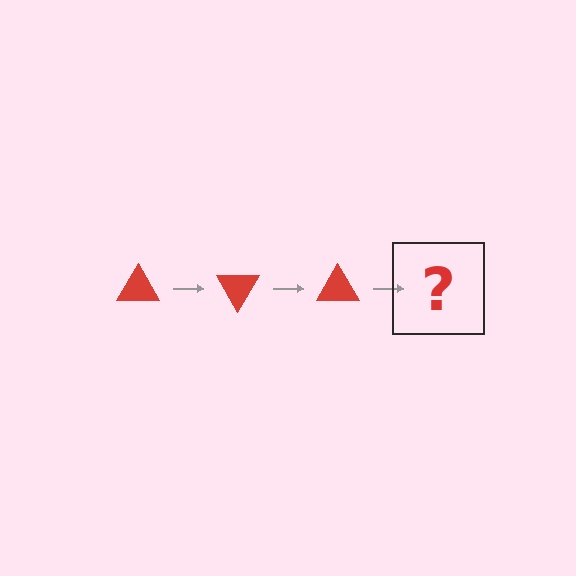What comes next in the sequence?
The next element should be a red triangle rotated 180 degrees.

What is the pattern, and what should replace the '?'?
The pattern is that the triangle rotates 60 degrees each step. The '?' should be a red triangle rotated 180 degrees.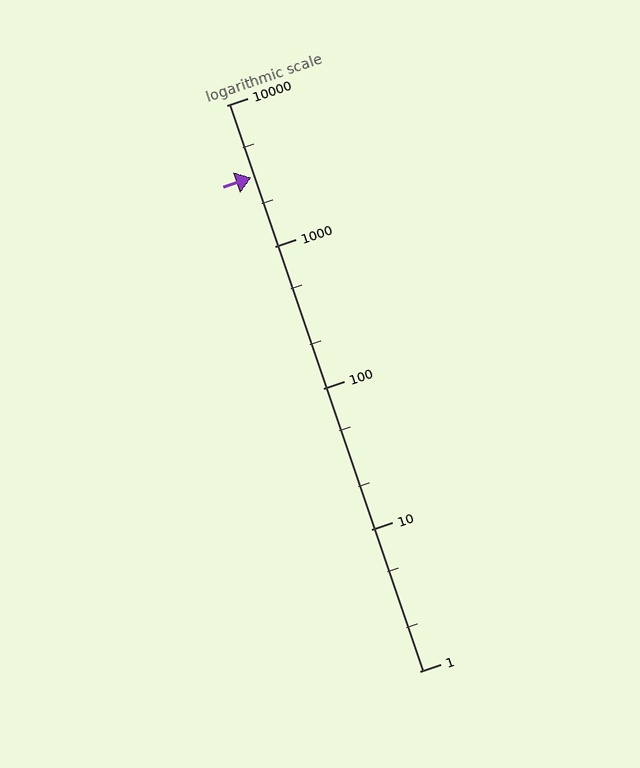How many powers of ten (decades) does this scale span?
The scale spans 4 decades, from 1 to 10000.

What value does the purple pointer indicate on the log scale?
The pointer indicates approximately 3100.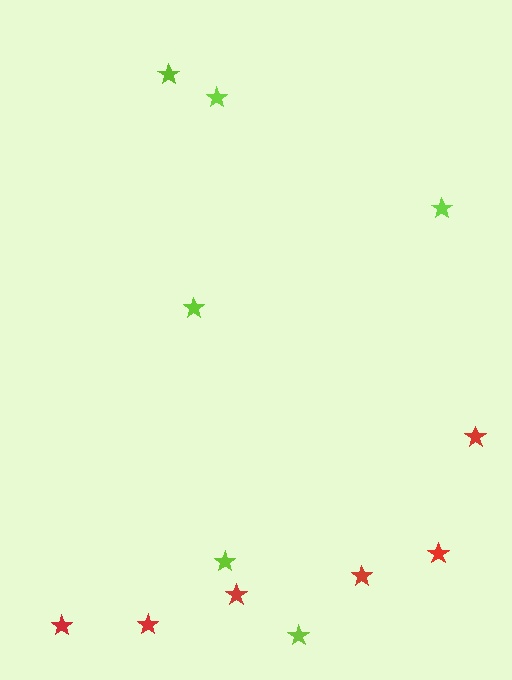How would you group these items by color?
There are 2 groups: one group of lime stars (6) and one group of red stars (6).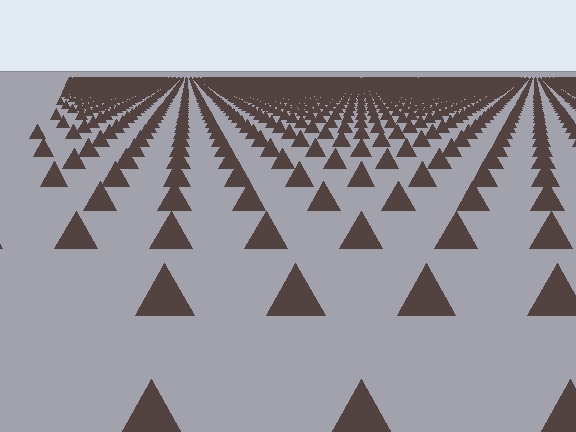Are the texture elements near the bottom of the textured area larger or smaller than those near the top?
Larger. Near the bottom, elements are closer to the viewer and appear at a bigger on-screen size.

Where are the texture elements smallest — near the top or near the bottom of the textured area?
Near the top.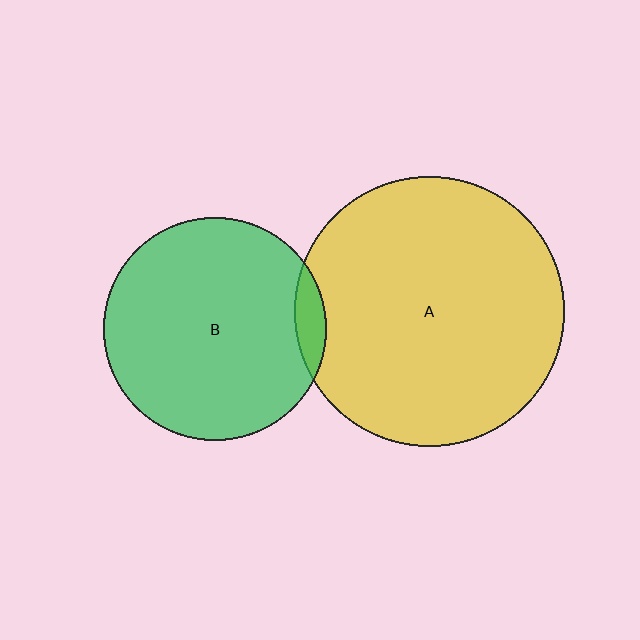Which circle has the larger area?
Circle A (yellow).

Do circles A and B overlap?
Yes.